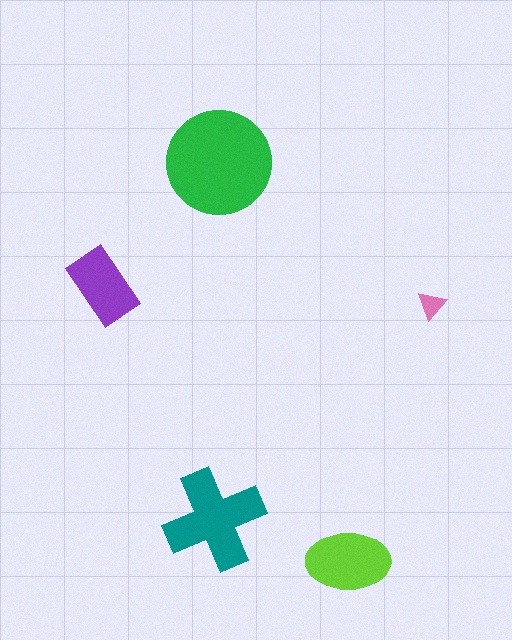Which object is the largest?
The green circle.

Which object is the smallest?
The pink triangle.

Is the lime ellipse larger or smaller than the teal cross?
Smaller.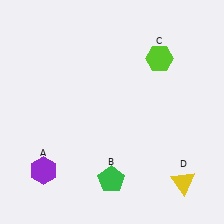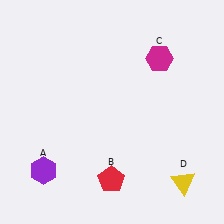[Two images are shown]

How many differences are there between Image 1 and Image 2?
There are 2 differences between the two images.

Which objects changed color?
B changed from green to red. C changed from lime to magenta.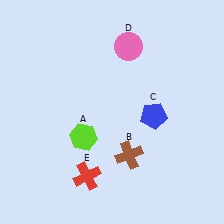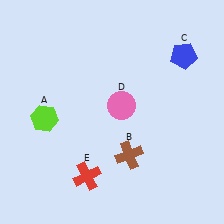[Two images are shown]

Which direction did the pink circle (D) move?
The pink circle (D) moved down.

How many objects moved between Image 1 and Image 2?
3 objects moved between the two images.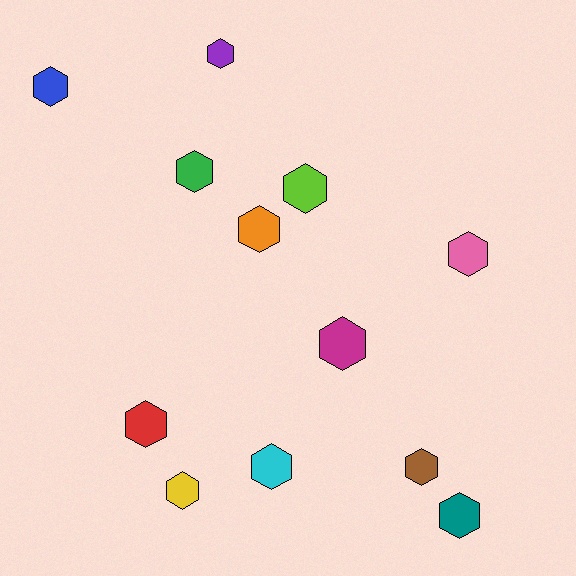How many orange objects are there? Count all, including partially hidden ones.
There is 1 orange object.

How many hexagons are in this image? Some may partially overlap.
There are 12 hexagons.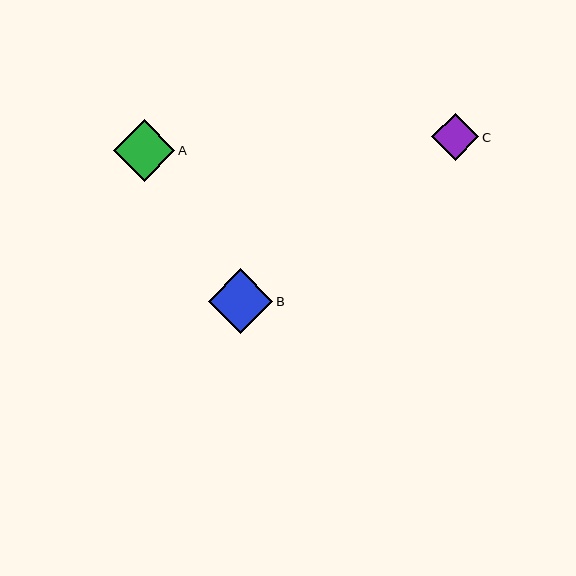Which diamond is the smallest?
Diamond C is the smallest with a size of approximately 47 pixels.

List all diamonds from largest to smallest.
From largest to smallest: B, A, C.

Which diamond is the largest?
Diamond B is the largest with a size of approximately 65 pixels.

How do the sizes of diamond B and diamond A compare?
Diamond B and diamond A are approximately the same size.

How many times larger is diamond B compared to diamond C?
Diamond B is approximately 1.4 times the size of diamond C.